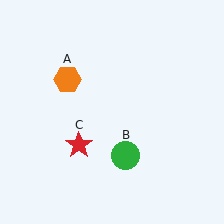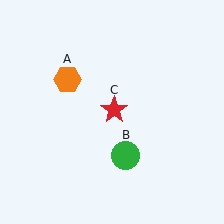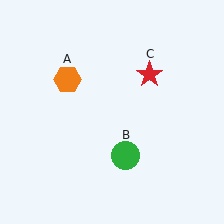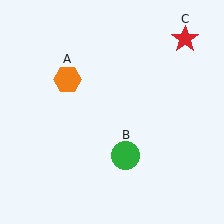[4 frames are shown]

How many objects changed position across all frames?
1 object changed position: red star (object C).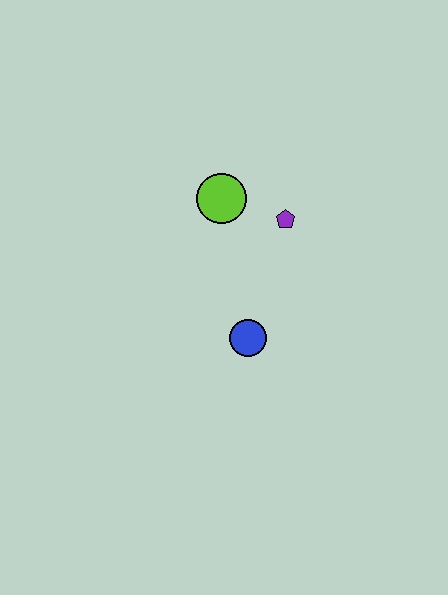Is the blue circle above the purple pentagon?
No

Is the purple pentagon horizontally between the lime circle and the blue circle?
No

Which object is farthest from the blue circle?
The lime circle is farthest from the blue circle.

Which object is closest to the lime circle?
The purple pentagon is closest to the lime circle.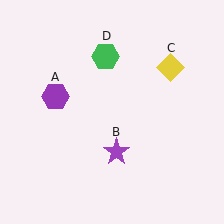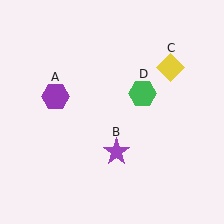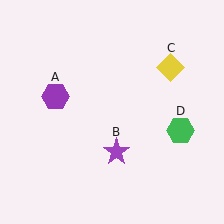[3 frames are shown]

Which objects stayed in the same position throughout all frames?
Purple hexagon (object A) and purple star (object B) and yellow diamond (object C) remained stationary.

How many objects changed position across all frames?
1 object changed position: green hexagon (object D).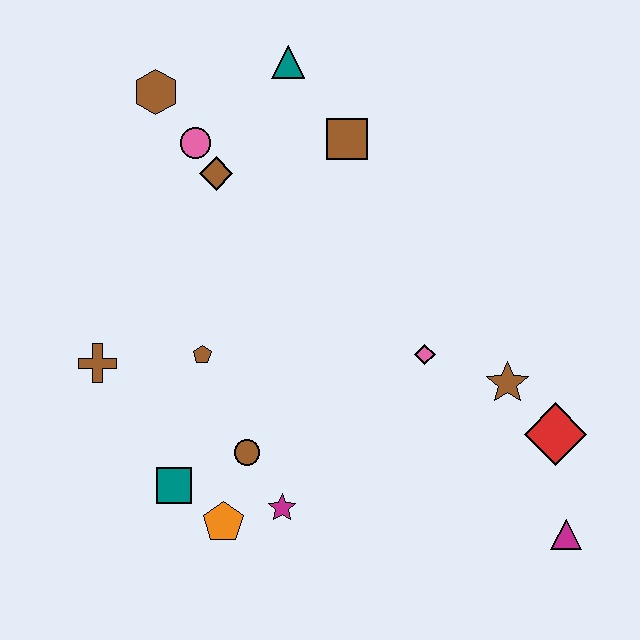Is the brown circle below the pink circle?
Yes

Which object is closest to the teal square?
The orange pentagon is closest to the teal square.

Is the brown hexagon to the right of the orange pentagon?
No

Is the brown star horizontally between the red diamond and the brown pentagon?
Yes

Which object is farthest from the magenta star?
The teal triangle is farthest from the magenta star.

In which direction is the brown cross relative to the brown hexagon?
The brown cross is below the brown hexagon.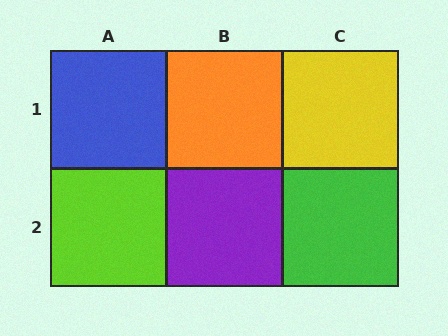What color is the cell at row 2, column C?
Green.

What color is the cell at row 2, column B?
Purple.